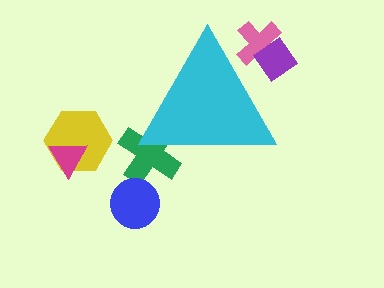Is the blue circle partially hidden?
No, the blue circle is fully visible.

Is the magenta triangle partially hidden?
No, the magenta triangle is fully visible.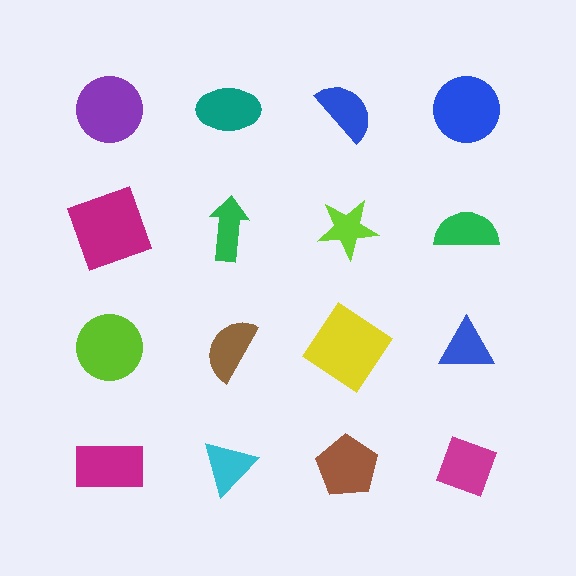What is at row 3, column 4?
A blue triangle.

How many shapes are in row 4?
4 shapes.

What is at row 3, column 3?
A yellow diamond.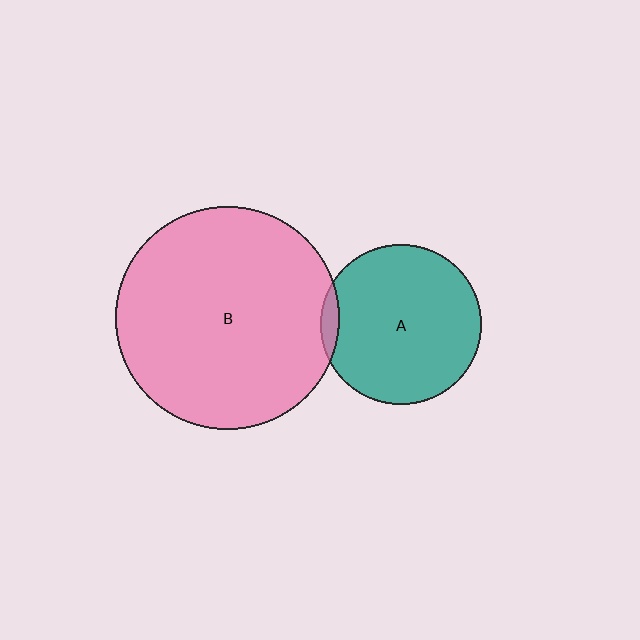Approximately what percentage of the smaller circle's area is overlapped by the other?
Approximately 5%.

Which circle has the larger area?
Circle B (pink).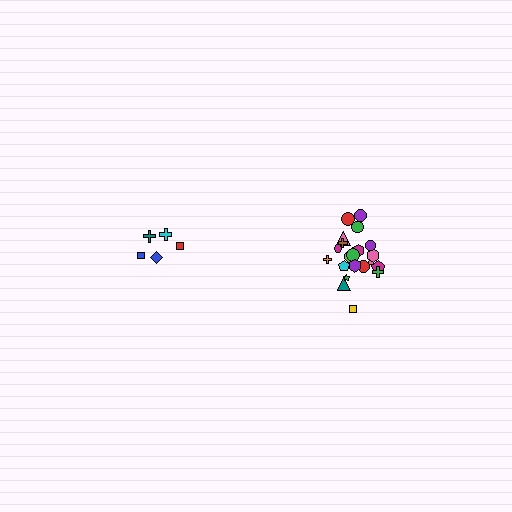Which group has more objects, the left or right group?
The right group.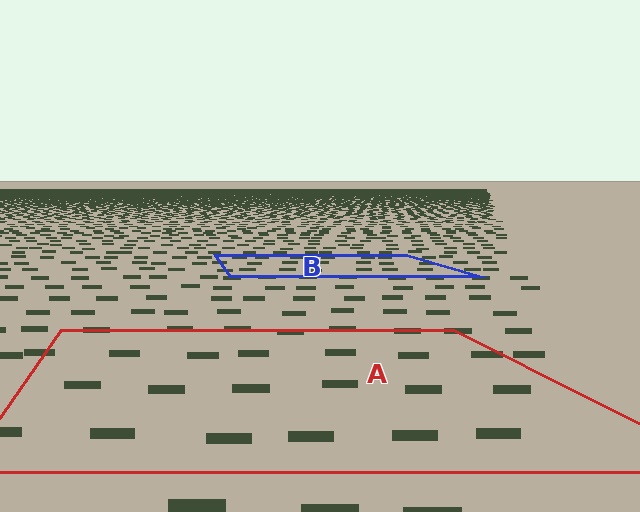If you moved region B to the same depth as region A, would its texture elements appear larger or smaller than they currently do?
They would appear larger. At a closer depth, the same texture elements are projected at a bigger on-screen size.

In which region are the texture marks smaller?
The texture marks are smaller in region B, because it is farther away.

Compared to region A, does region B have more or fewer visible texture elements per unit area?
Region B has more texture elements per unit area — they are packed more densely because it is farther away.